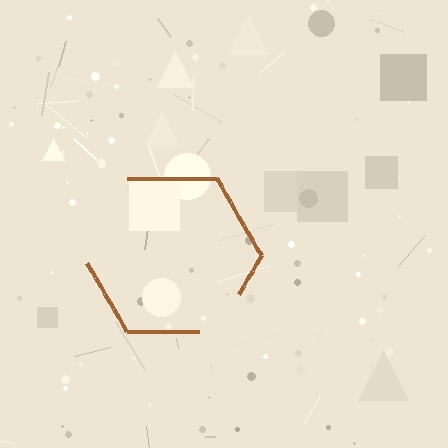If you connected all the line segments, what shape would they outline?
They would outline a hexagon.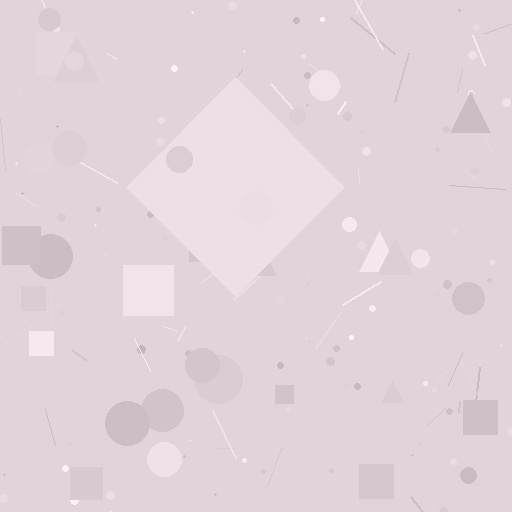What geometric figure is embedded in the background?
A diamond is embedded in the background.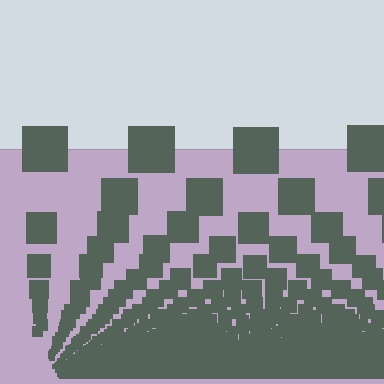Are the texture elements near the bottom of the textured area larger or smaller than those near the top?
Smaller. The gradient is inverted — elements near the bottom are smaller and denser.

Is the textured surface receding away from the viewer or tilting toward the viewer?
The surface appears to tilt toward the viewer. Texture elements get larger and sparser toward the top.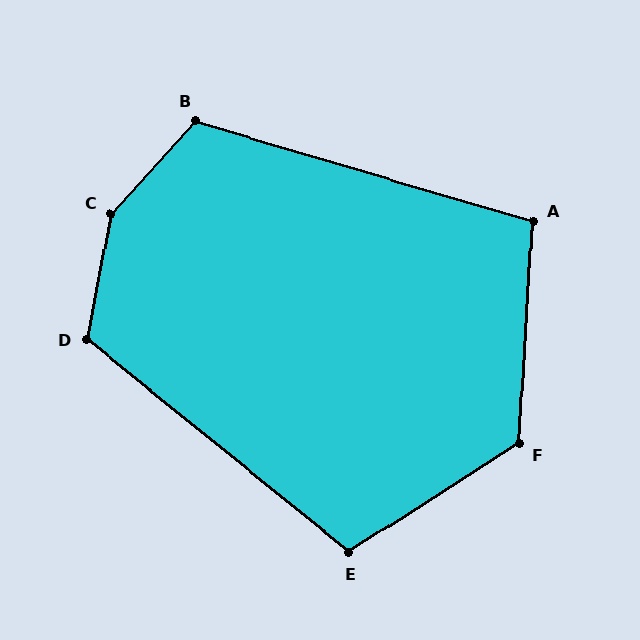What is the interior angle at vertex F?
Approximately 126 degrees (obtuse).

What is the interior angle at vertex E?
Approximately 108 degrees (obtuse).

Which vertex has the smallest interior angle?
A, at approximately 103 degrees.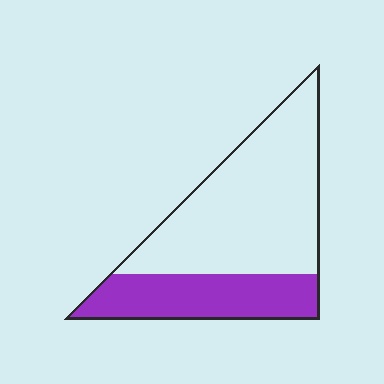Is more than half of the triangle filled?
No.